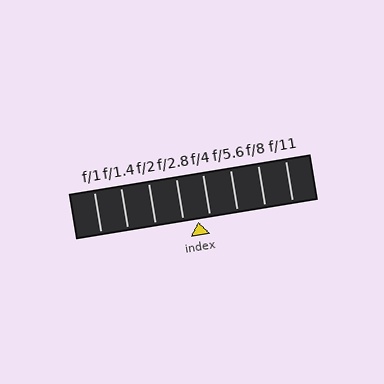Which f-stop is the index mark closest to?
The index mark is closest to f/4.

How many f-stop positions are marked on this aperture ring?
There are 8 f-stop positions marked.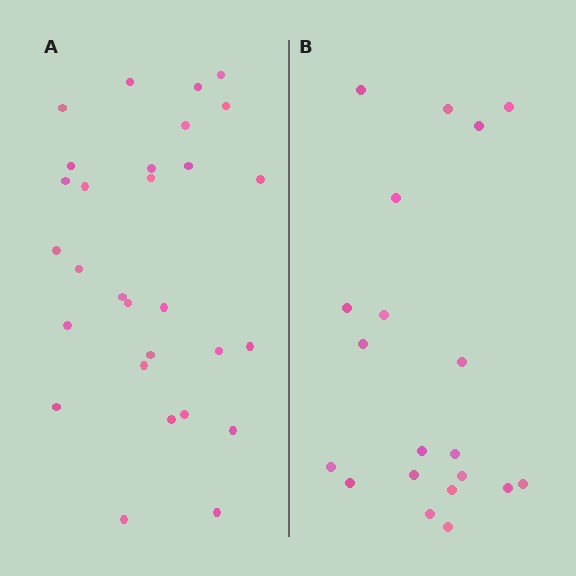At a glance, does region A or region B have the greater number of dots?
Region A (the left region) has more dots.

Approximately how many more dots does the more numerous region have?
Region A has roughly 8 or so more dots than region B.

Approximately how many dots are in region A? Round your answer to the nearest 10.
About 30 dots. (The exact count is 29, which rounds to 30.)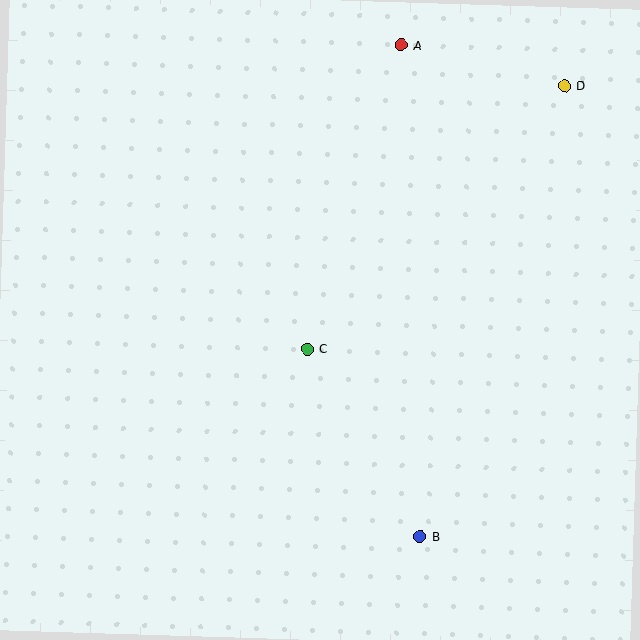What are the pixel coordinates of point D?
Point D is at (564, 86).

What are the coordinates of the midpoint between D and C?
The midpoint between D and C is at (436, 217).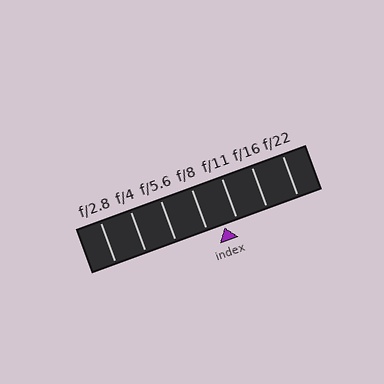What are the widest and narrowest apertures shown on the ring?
The widest aperture shown is f/2.8 and the narrowest is f/22.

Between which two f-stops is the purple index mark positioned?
The index mark is between f/8 and f/11.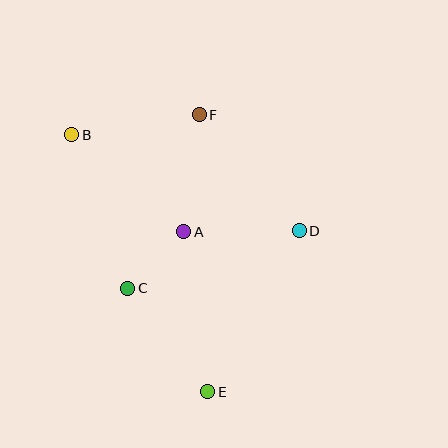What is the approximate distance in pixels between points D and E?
The distance between D and E is approximately 185 pixels.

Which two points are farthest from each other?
Points B and E are farthest from each other.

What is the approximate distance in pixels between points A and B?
The distance between A and B is approximately 148 pixels.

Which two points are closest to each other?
Points A and C are closest to each other.